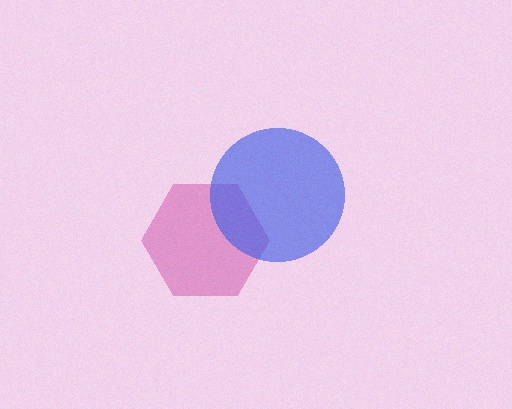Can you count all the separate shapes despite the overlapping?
Yes, there are 2 separate shapes.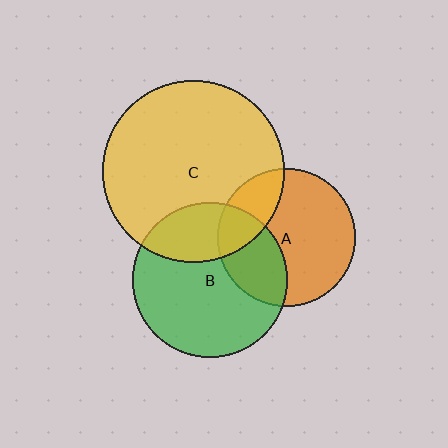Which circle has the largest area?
Circle C (yellow).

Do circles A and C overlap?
Yes.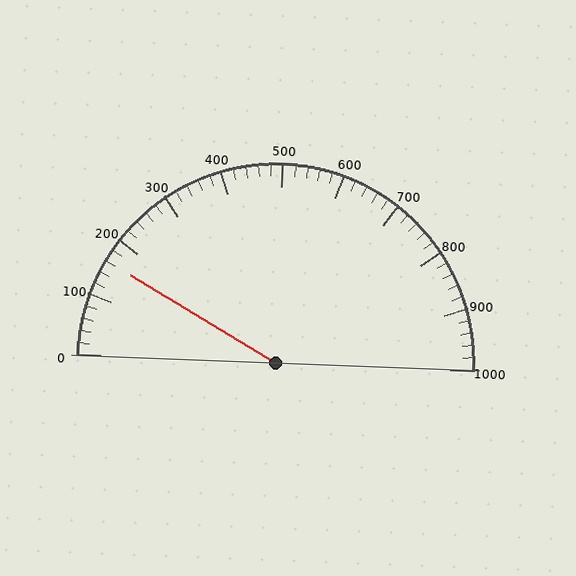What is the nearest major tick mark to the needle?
The nearest major tick mark is 200.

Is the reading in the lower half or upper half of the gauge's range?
The reading is in the lower half of the range (0 to 1000).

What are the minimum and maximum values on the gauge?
The gauge ranges from 0 to 1000.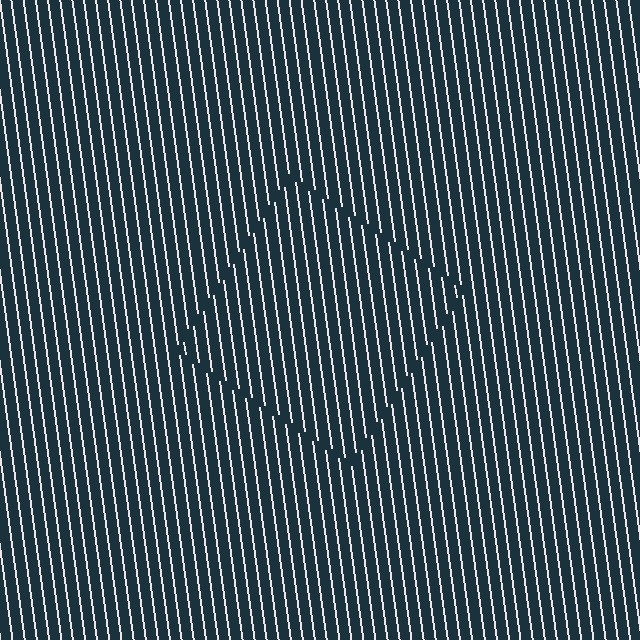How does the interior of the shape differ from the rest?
The interior of the shape contains the same grating, shifted by half a period — the contour is defined by the phase discontinuity where line-ends from the inner and outer gratings abut.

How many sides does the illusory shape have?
4 sides — the line-ends trace a square.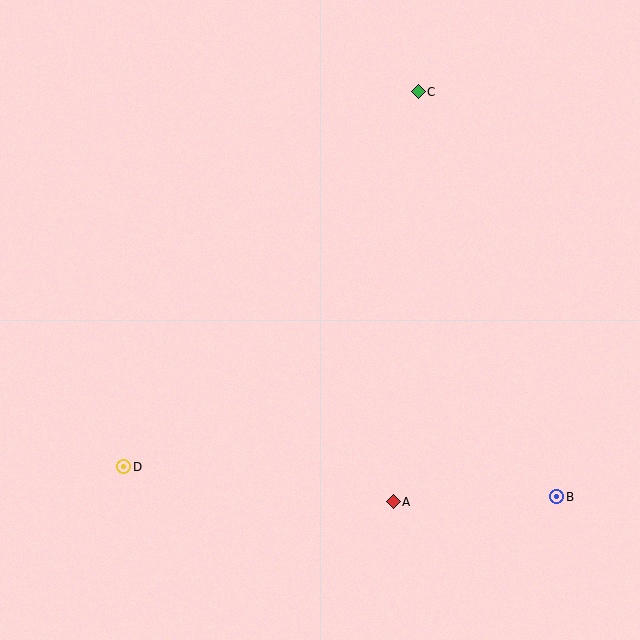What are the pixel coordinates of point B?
Point B is at (557, 497).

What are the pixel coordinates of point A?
Point A is at (393, 502).